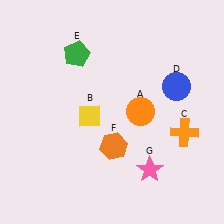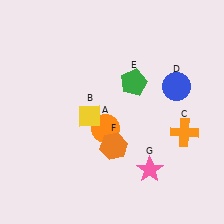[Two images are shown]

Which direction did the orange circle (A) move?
The orange circle (A) moved left.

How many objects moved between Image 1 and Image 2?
2 objects moved between the two images.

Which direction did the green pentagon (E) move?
The green pentagon (E) moved right.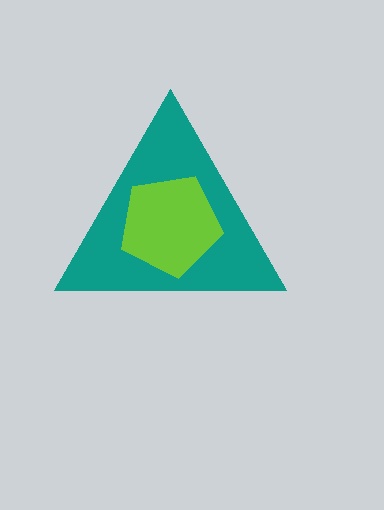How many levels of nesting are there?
2.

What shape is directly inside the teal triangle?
The lime pentagon.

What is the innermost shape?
The lime pentagon.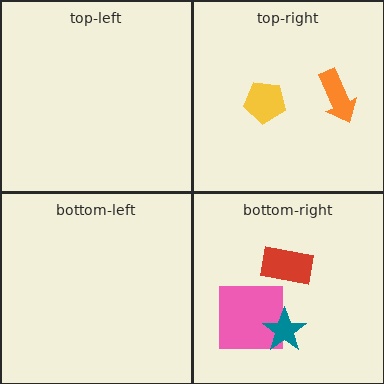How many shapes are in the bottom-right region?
3.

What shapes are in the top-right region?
The orange arrow, the yellow pentagon.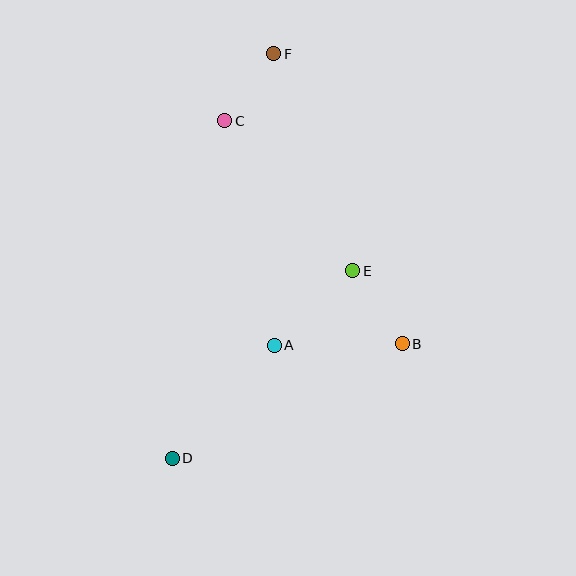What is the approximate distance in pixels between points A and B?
The distance between A and B is approximately 128 pixels.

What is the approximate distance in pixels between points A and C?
The distance between A and C is approximately 230 pixels.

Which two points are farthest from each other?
Points D and F are farthest from each other.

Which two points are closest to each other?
Points C and F are closest to each other.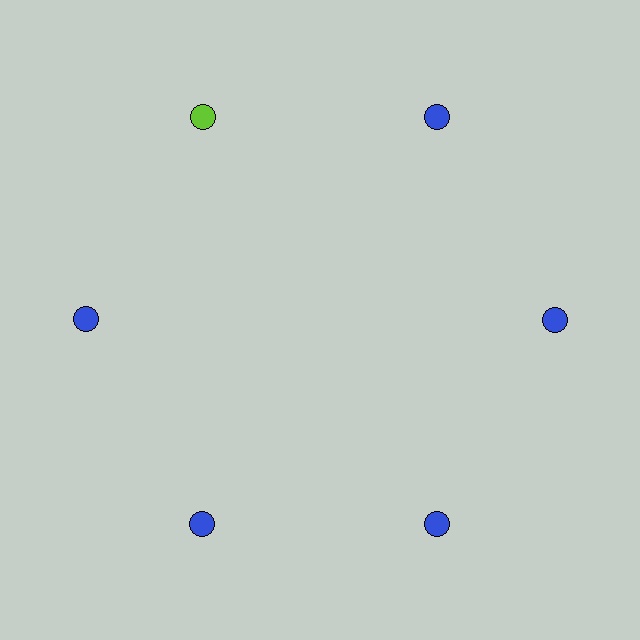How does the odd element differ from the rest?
It has a different color: lime instead of blue.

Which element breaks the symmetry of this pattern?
The lime circle at roughly the 11 o'clock position breaks the symmetry. All other shapes are blue circles.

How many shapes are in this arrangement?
There are 6 shapes arranged in a ring pattern.